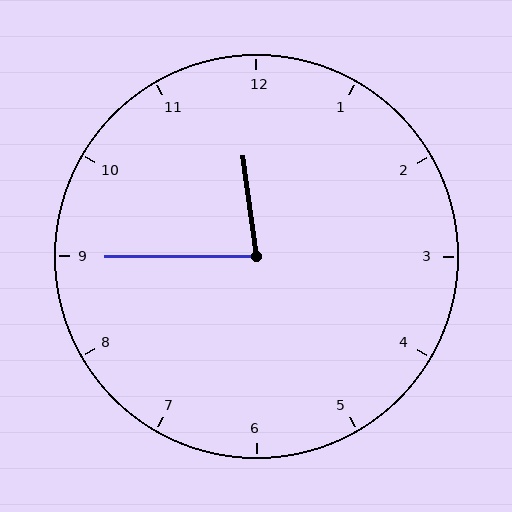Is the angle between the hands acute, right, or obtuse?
It is acute.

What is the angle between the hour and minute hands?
Approximately 82 degrees.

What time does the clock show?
11:45.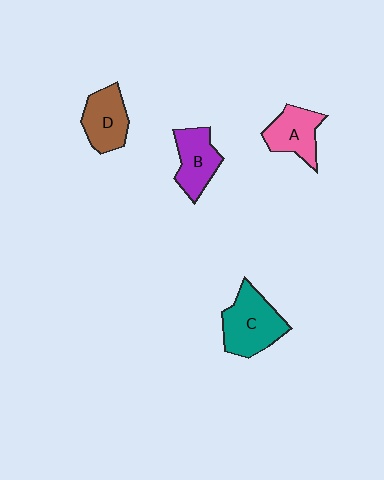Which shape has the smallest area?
Shape A (pink).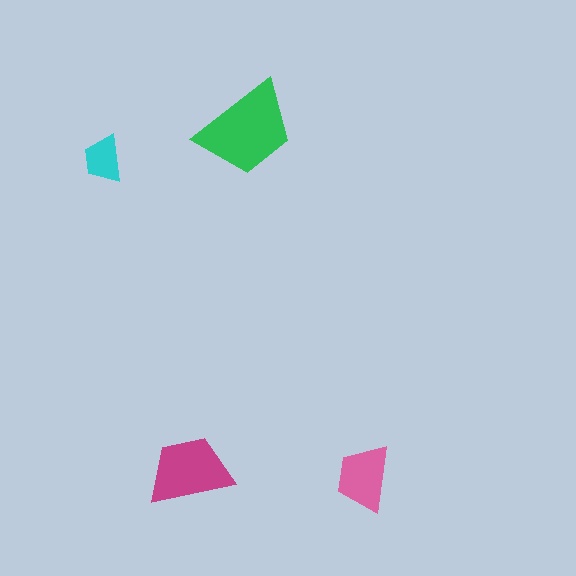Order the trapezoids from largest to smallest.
the green one, the magenta one, the pink one, the cyan one.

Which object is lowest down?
The pink trapezoid is bottommost.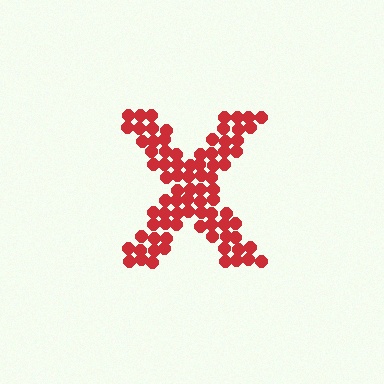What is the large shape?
The large shape is the letter X.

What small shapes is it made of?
It is made of small circles.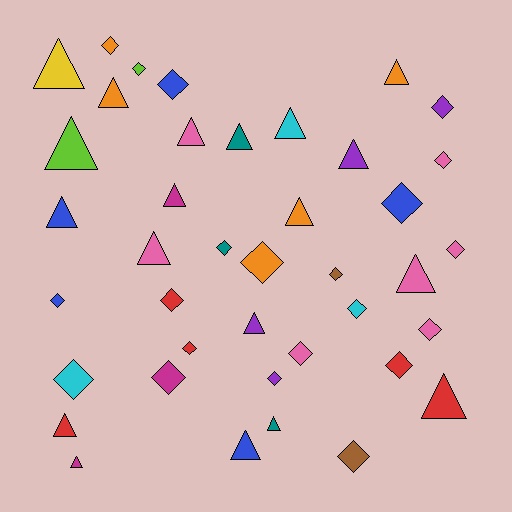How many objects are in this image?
There are 40 objects.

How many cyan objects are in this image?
There are 3 cyan objects.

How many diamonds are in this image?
There are 21 diamonds.